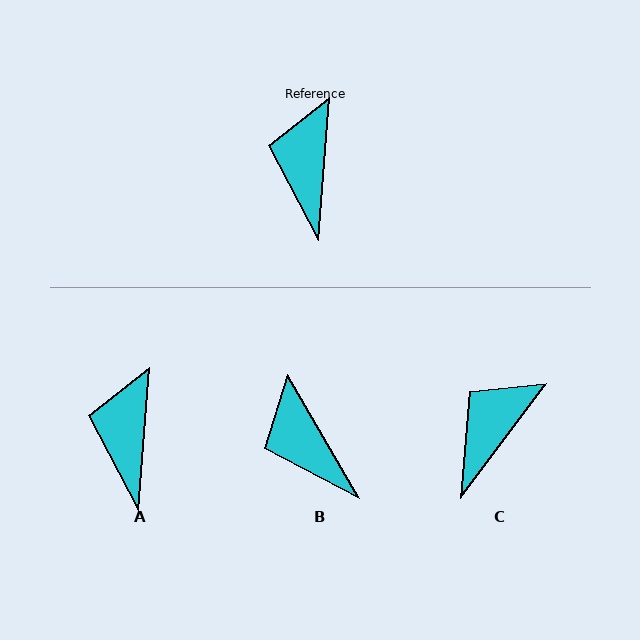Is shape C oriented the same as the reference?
No, it is off by about 32 degrees.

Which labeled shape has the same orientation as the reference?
A.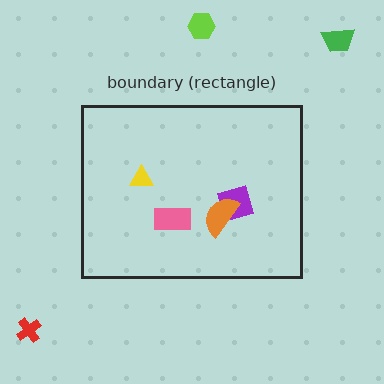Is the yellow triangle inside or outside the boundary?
Inside.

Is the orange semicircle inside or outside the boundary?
Inside.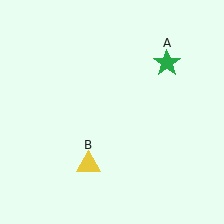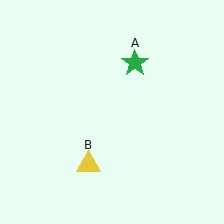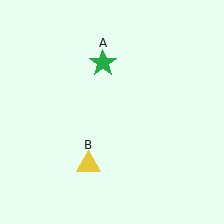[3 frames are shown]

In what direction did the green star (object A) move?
The green star (object A) moved left.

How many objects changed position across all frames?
1 object changed position: green star (object A).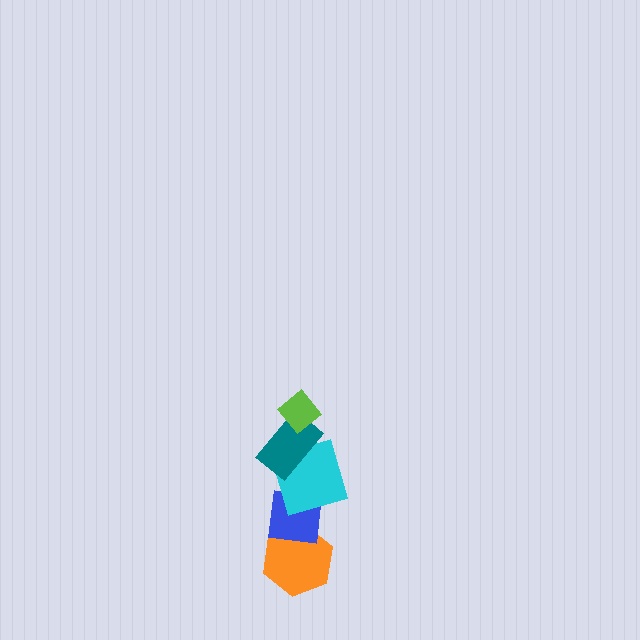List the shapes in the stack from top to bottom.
From top to bottom: the lime diamond, the teal rectangle, the cyan square, the blue square, the orange hexagon.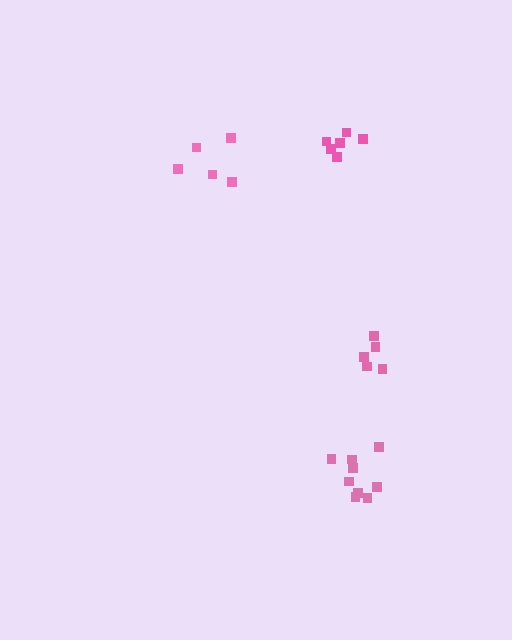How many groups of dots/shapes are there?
There are 4 groups.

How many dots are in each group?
Group 1: 5 dots, Group 2: 9 dots, Group 3: 5 dots, Group 4: 6 dots (25 total).